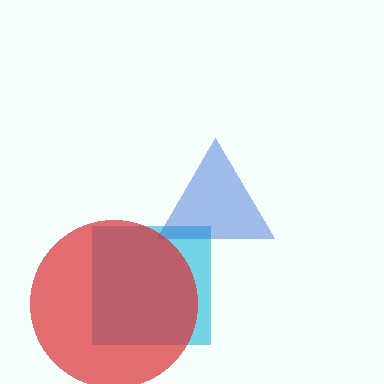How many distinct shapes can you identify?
There are 3 distinct shapes: a cyan square, a blue triangle, a red circle.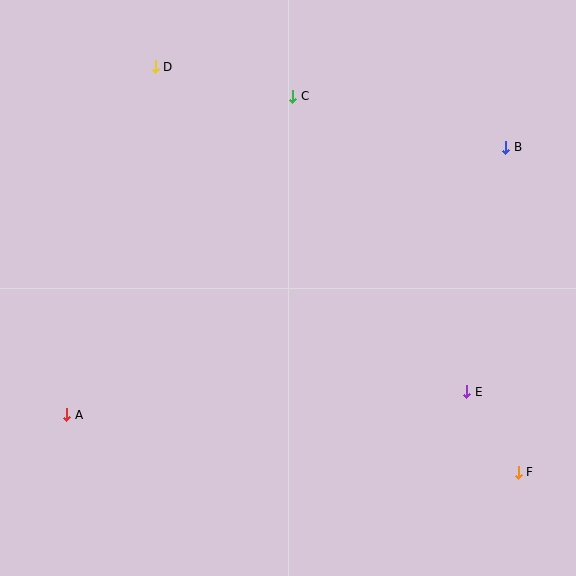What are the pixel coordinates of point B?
Point B is at (506, 147).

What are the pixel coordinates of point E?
Point E is at (467, 392).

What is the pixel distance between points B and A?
The distance between B and A is 514 pixels.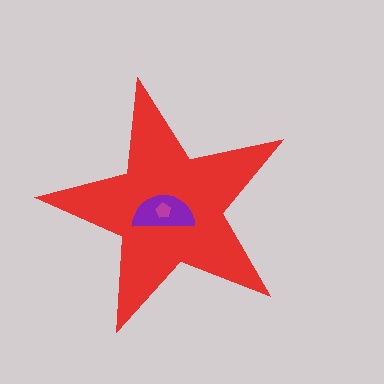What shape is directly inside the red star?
The purple semicircle.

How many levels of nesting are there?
3.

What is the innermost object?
The magenta pentagon.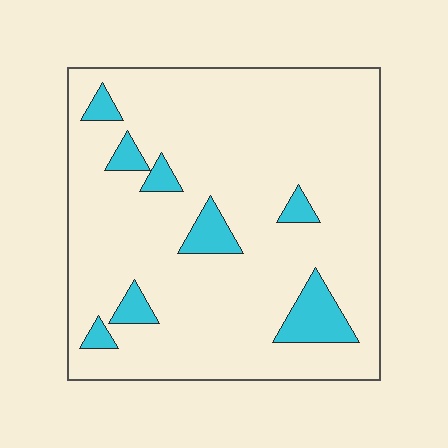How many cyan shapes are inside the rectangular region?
8.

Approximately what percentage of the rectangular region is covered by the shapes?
Approximately 10%.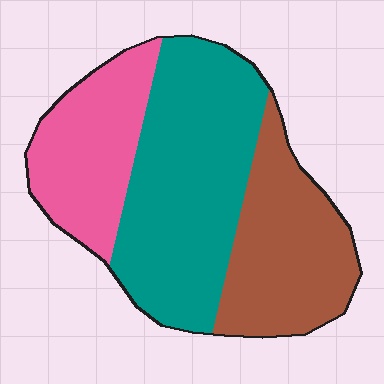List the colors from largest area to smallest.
From largest to smallest: teal, brown, pink.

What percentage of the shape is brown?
Brown takes up about one third (1/3) of the shape.